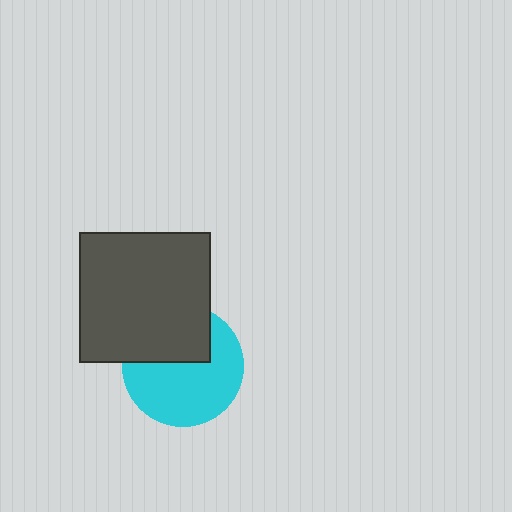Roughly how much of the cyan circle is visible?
About half of it is visible (roughly 63%).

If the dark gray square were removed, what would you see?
You would see the complete cyan circle.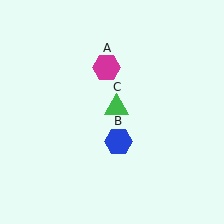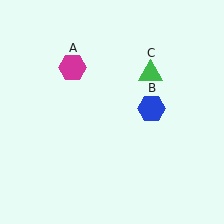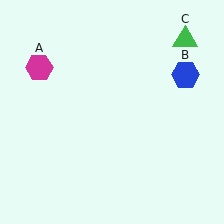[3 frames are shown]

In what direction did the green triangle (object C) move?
The green triangle (object C) moved up and to the right.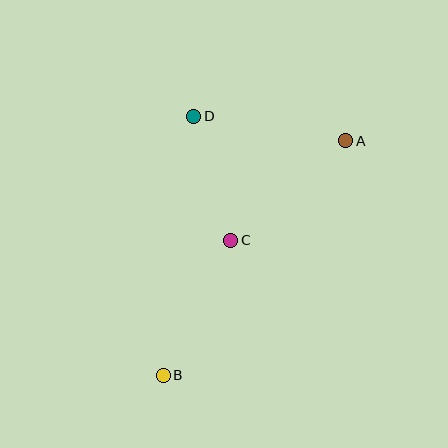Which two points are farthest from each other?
Points A and B are farthest from each other.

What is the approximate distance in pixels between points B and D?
The distance between B and D is approximately 261 pixels.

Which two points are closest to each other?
Points C and D are closest to each other.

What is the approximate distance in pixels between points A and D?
The distance between A and D is approximately 154 pixels.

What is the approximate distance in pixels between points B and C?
The distance between B and C is approximately 151 pixels.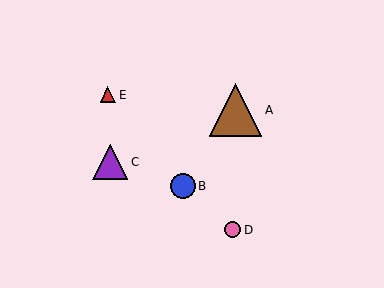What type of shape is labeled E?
Shape E is a red triangle.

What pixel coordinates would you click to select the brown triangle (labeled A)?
Click at (236, 110) to select the brown triangle A.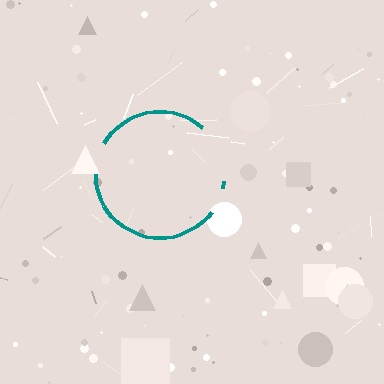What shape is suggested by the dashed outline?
The dashed outline suggests a circle.